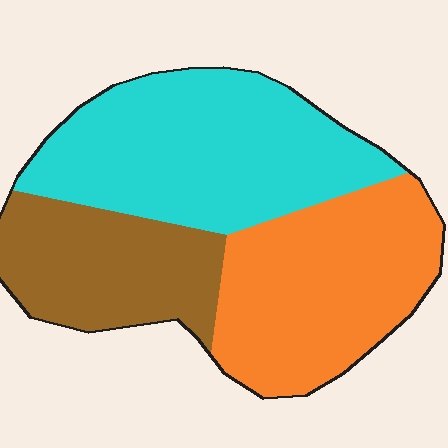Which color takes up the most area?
Cyan, at roughly 40%.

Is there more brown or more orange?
Orange.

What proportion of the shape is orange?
Orange covers roughly 35% of the shape.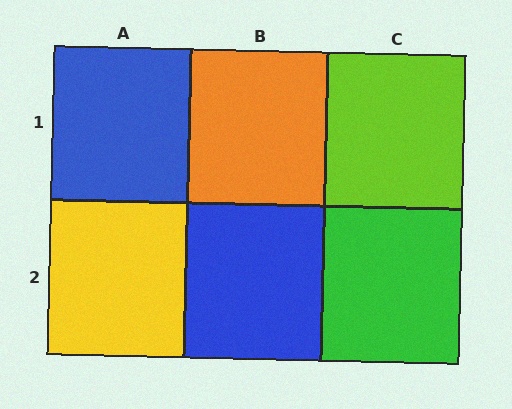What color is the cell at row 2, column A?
Yellow.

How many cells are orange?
1 cell is orange.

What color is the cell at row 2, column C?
Green.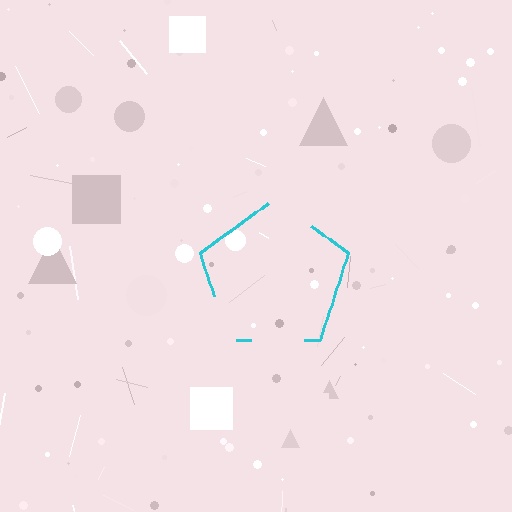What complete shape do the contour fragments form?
The contour fragments form a pentagon.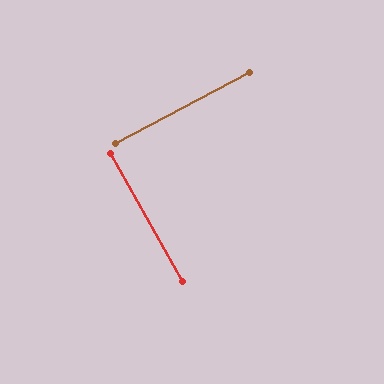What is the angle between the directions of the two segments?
Approximately 89 degrees.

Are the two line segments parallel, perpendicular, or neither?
Perpendicular — they meet at approximately 89°.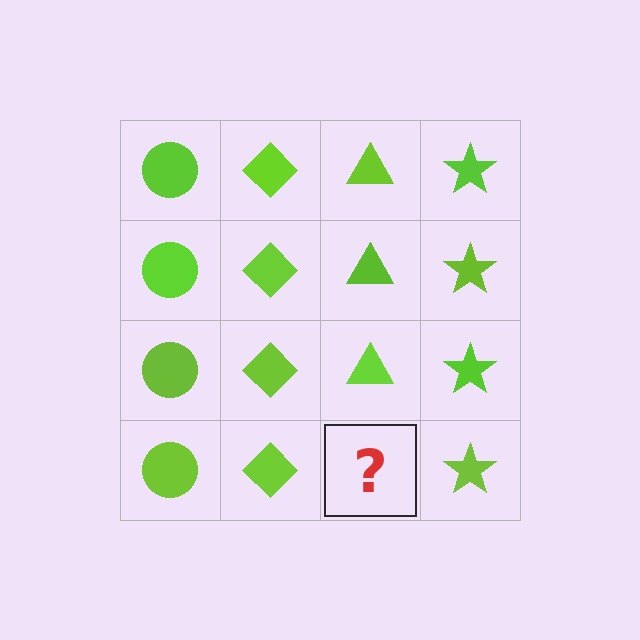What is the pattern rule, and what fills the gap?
The rule is that each column has a consistent shape. The gap should be filled with a lime triangle.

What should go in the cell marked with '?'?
The missing cell should contain a lime triangle.